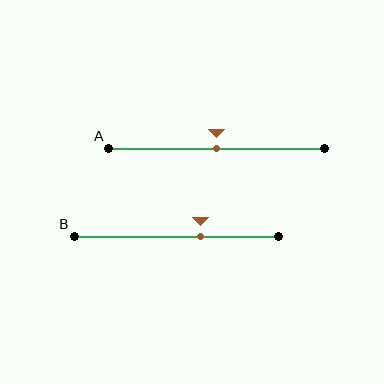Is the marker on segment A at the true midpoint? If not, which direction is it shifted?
Yes, the marker on segment A is at the true midpoint.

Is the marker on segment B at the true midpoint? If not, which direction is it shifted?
No, the marker on segment B is shifted to the right by about 12% of the segment length.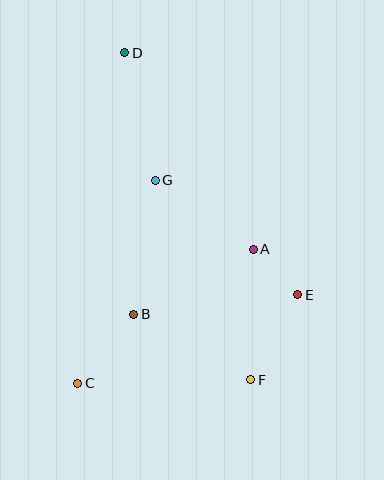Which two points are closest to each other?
Points A and E are closest to each other.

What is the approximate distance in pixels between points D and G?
The distance between D and G is approximately 131 pixels.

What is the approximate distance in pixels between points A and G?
The distance between A and G is approximately 120 pixels.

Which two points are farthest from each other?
Points D and F are farthest from each other.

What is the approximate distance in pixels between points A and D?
The distance between A and D is approximately 235 pixels.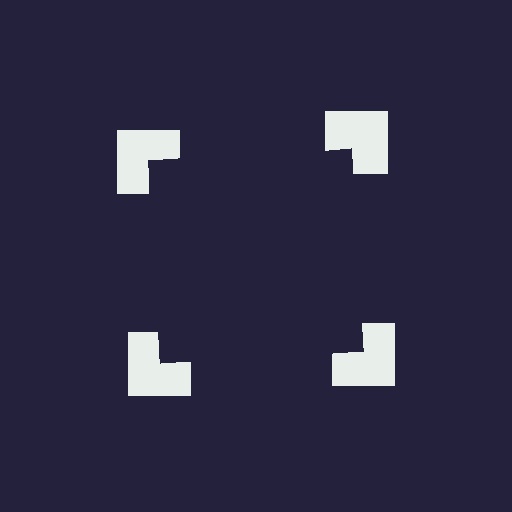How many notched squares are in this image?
There are 4 — one at each vertex of the illusory square.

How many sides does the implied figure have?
4 sides.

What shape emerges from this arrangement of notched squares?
An illusory square — its edges are inferred from the aligned wedge cuts in the notched squares, not physically drawn.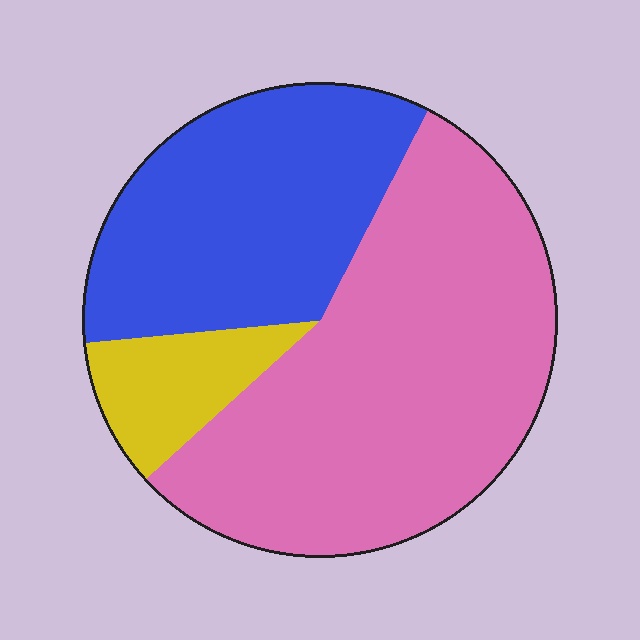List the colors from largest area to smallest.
From largest to smallest: pink, blue, yellow.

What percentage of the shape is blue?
Blue takes up about one third (1/3) of the shape.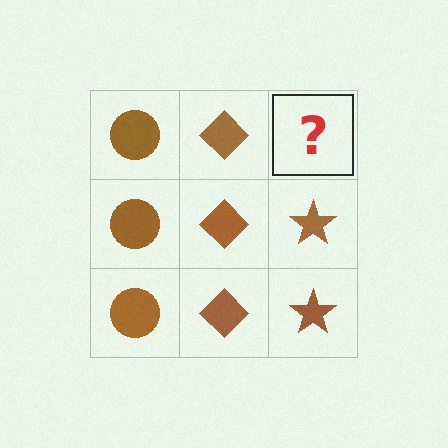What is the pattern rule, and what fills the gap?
The rule is that each column has a consistent shape. The gap should be filled with a brown star.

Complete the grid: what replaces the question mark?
The question mark should be replaced with a brown star.